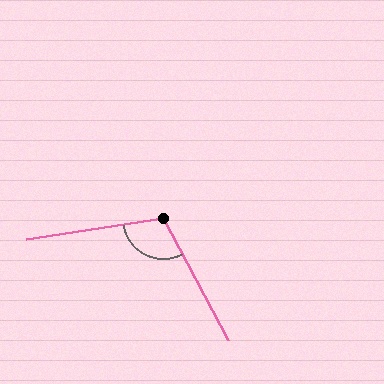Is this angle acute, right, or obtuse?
It is obtuse.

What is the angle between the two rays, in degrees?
Approximately 109 degrees.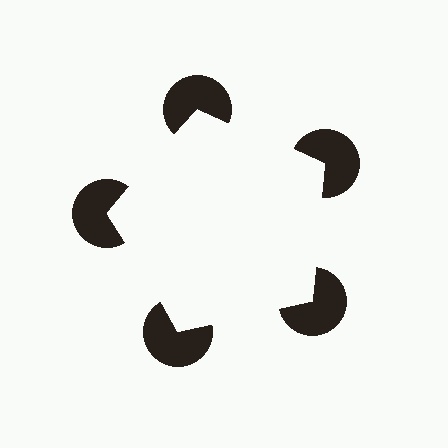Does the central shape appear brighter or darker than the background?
It typically appears slightly brighter than the background, even though no actual brightness change is drawn.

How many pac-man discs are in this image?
There are 5 — one at each vertex of the illusory pentagon.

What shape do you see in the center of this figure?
An illusory pentagon — its edges are inferred from the aligned wedge cuts in the pac-man discs, not physically drawn.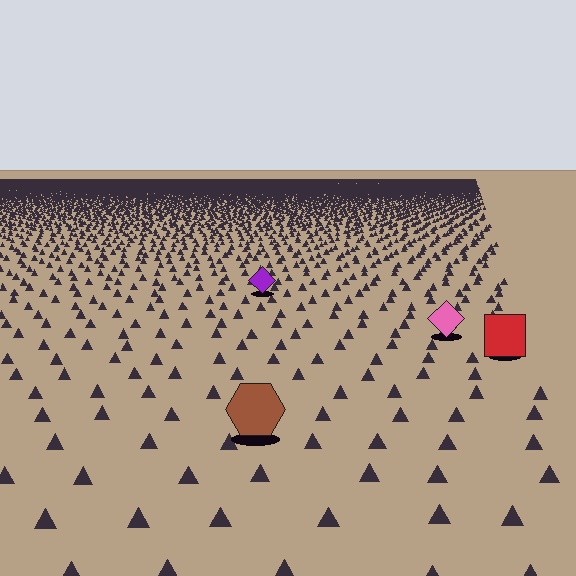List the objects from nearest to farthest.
From nearest to farthest: the brown hexagon, the red square, the pink diamond, the purple diamond.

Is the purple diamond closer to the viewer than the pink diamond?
No. The pink diamond is closer — you can tell from the texture gradient: the ground texture is coarser near it.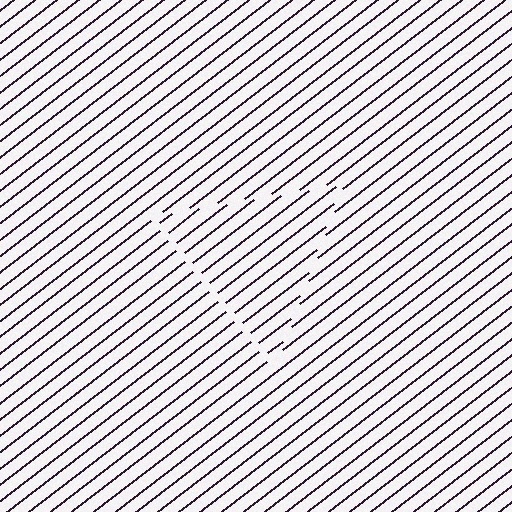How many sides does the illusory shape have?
3 sides — the line-ends trace a triangle.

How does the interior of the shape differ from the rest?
The interior of the shape contains the same grating, shifted by half a period — the contour is defined by the phase discontinuity where line-ends from the inner and outer gratings abut.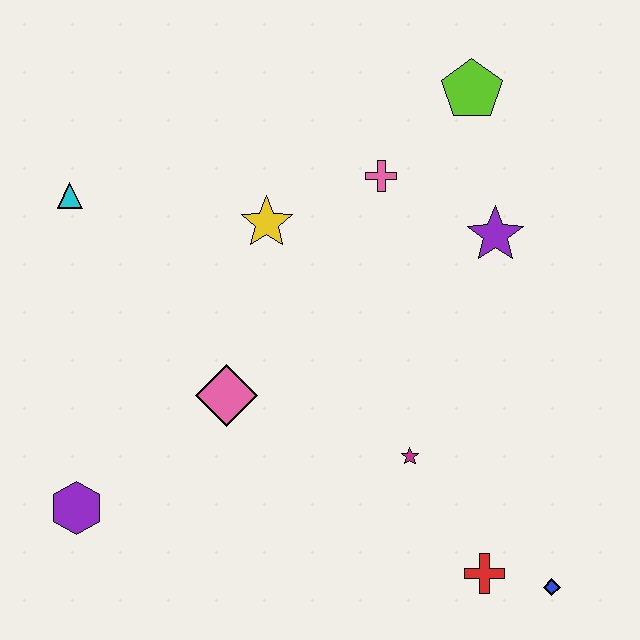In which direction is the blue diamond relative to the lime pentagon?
The blue diamond is below the lime pentagon.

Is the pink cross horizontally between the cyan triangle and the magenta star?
Yes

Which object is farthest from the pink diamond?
The lime pentagon is farthest from the pink diamond.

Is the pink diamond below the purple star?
Yes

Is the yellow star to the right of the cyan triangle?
Yes